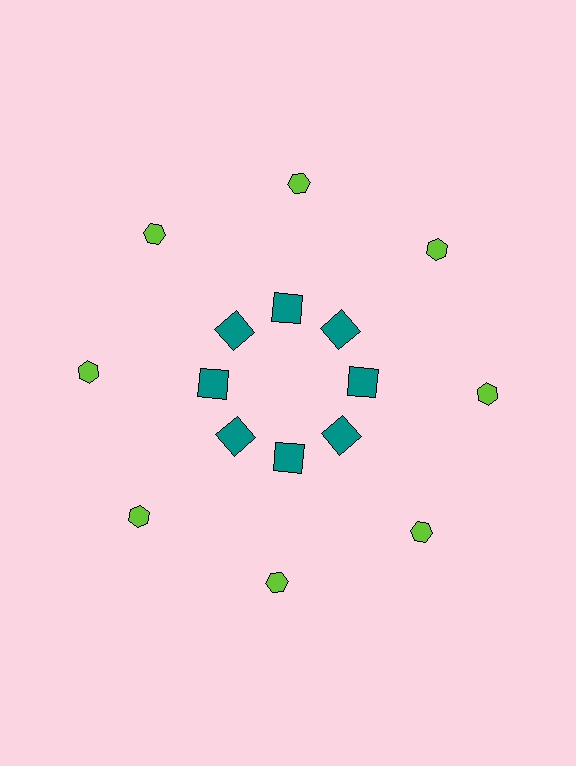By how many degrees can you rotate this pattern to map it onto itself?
The pattern maps onto itself every 45 degrees of rotation.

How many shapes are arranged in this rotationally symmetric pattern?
There are 16 shapes, arranged in 8 groups of 2.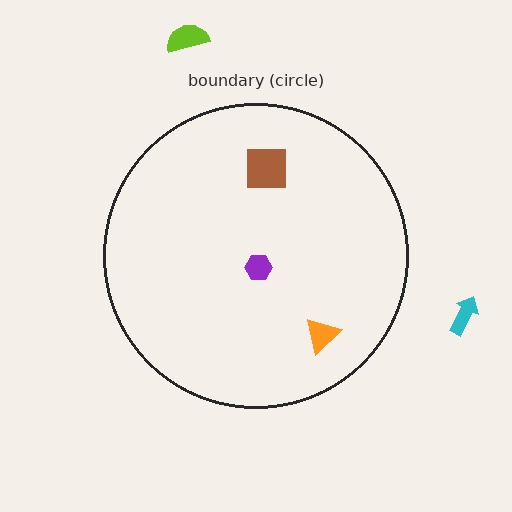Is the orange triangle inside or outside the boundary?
Inside.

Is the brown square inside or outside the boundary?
Inside.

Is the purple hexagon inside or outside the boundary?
Inside.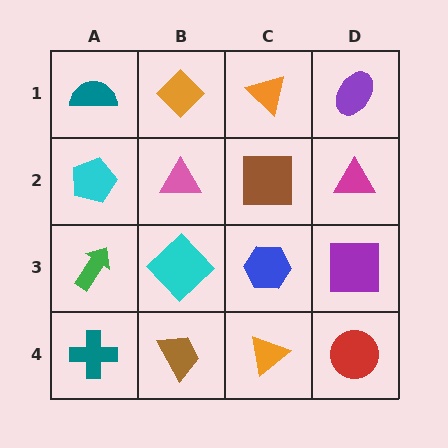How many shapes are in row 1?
4 shapes.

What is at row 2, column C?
A brown square.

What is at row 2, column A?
A cyan pentagon.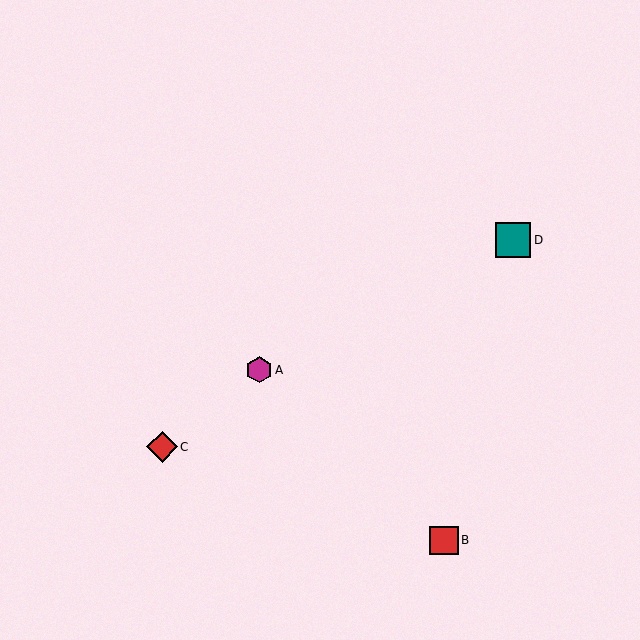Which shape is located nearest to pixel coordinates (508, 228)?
The teal square (labeled D) at (513, 240) is nearest to that location.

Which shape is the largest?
The teal square (labeled D) is the largest.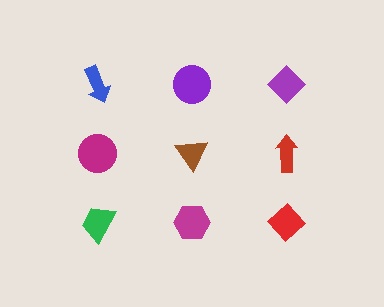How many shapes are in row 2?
3 shapes.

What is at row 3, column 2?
A magenta hexagon.